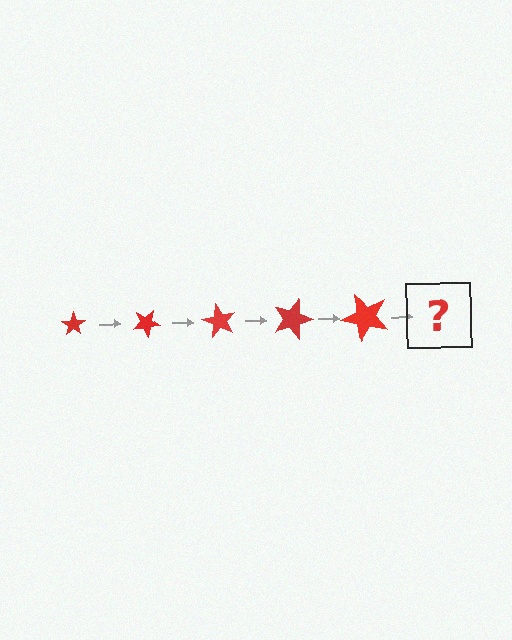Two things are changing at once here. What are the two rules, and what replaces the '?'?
The two rules are that the star grows larger each step and it rotates 30 degrees each step. The '?' should be a star, larger than the previous one and rotated 150 degrees from the start.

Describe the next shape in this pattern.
It should be a star, larger than the previous one and rotated 150 degrees from the start.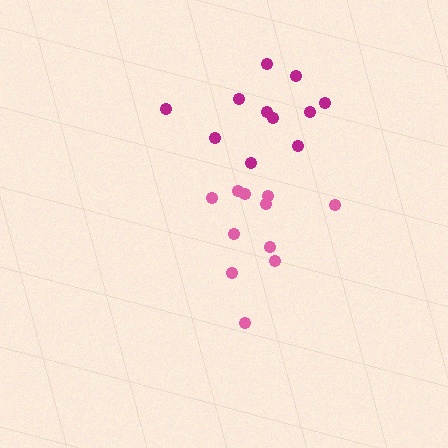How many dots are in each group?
Group 1: 11 dots, Group 2: 11 dots (22 total).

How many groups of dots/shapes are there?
There are 2 groups.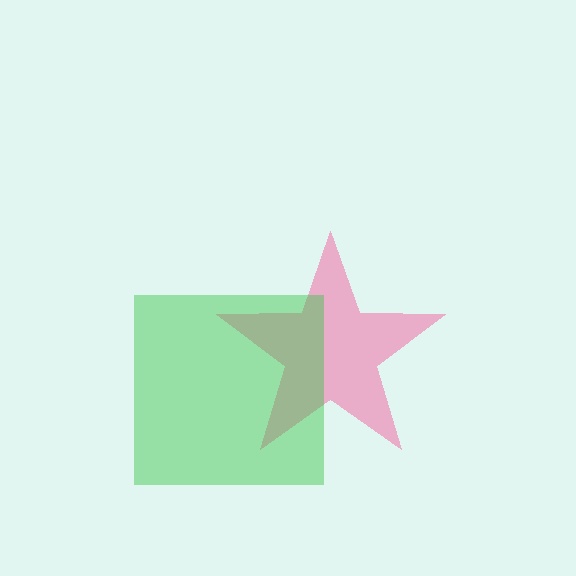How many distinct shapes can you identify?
There are 2 distinct shapes: a pink star, a green square.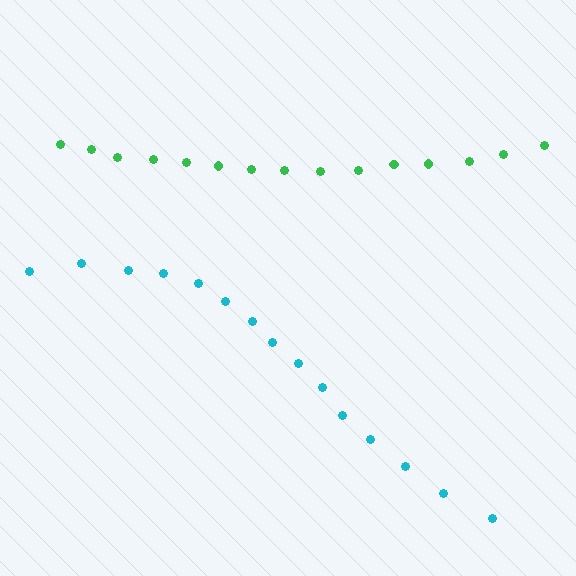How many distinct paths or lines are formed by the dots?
There are 2 distinct paths.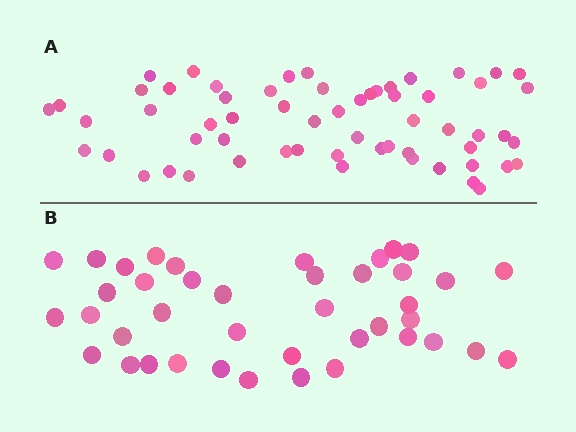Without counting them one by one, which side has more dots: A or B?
Region A (the top region) has more dots.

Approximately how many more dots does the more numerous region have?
Region A has approximately 20 more dots than region B.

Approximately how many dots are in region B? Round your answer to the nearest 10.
About 40 dots. (The exact count is 41, which rounds to 40.)